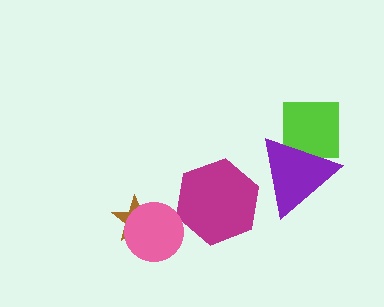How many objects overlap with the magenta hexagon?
0 objects overlap with the magenta hexagon.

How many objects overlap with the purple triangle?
1 object overlaps with the purple triangle.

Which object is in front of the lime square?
The purple triangle is in front of the lime square.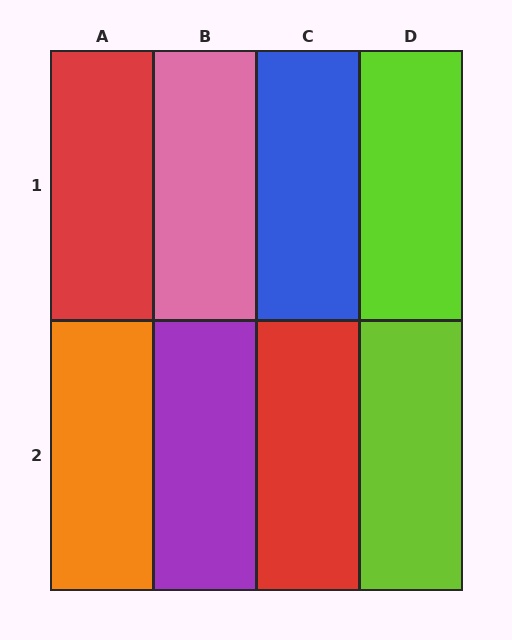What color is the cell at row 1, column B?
Pink.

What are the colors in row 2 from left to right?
Orange, purple, red, lime.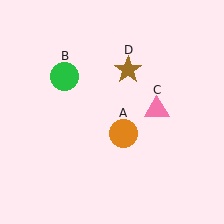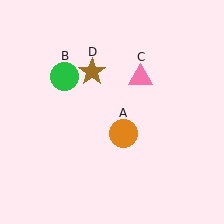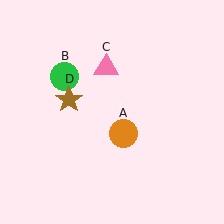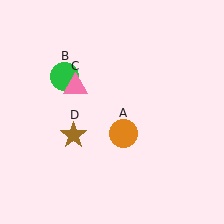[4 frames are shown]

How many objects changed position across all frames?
2 objects changed position: pink triangle (object C), brown star (object D).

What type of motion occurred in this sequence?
The pink triangle (object C), brown star (object D) rotated counterclockwise around the center of the scene.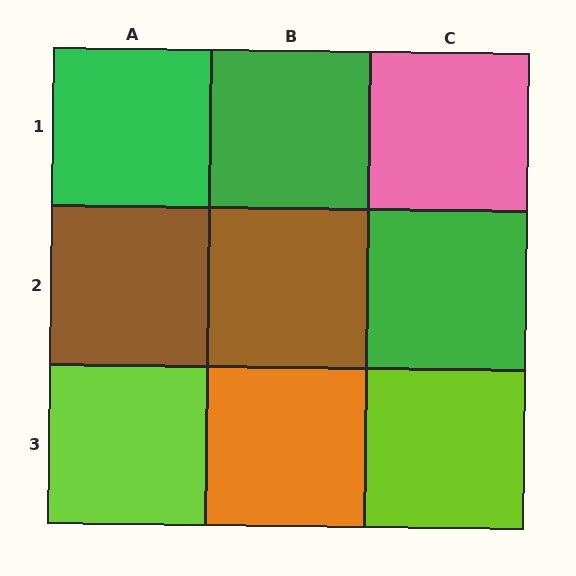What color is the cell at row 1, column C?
Pink.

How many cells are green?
3 cells are green.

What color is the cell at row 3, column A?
Lime.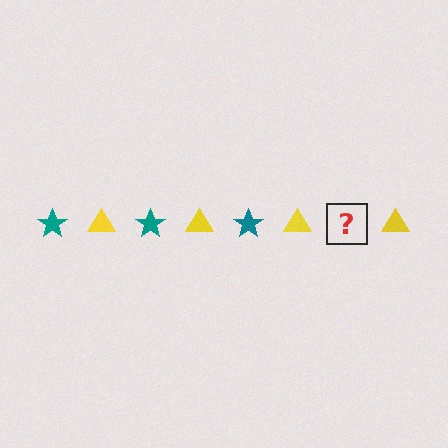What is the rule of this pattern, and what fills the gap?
The rule is that the pattern alternates between teal star and yellow triangle. The gap should be filled with a teal star.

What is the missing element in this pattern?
The missing element is a teal star.